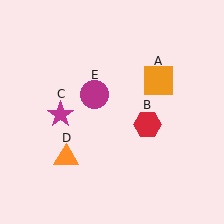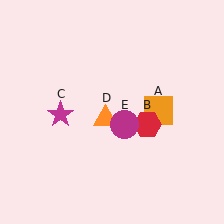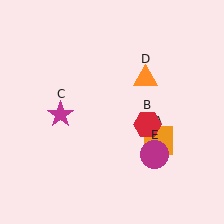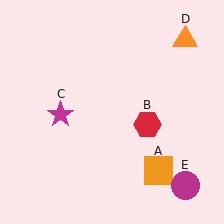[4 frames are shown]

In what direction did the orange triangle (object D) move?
The orange triangle (object D) moved up and to the right.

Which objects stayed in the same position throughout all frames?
Red hexagon (object B) and magenta star (object C) remained stationary.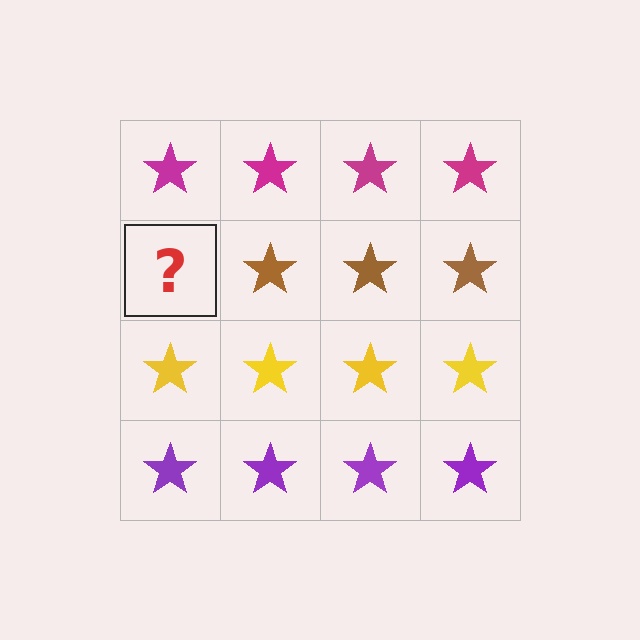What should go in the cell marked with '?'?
The missing cell should contain a brown star.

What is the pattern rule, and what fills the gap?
The rule is that each row has a consistent color. The gap should be filled with a brown star.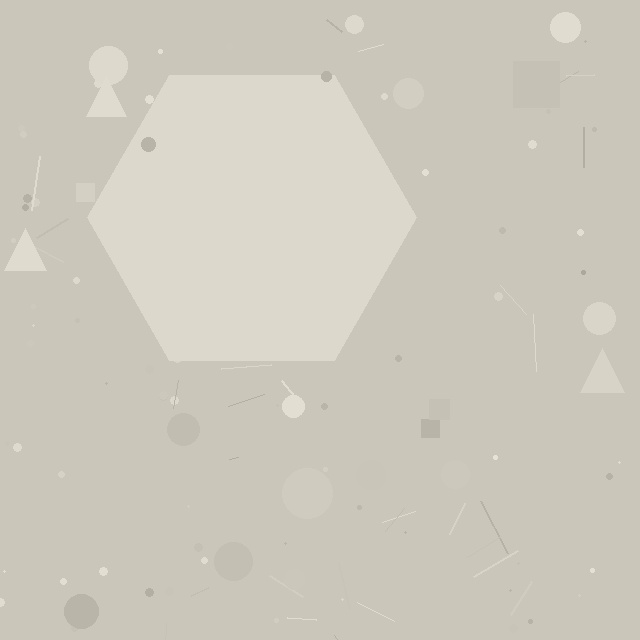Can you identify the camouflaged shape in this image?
The camouflaged shape is a hexagon.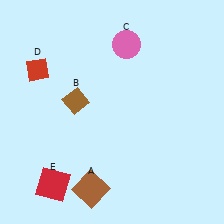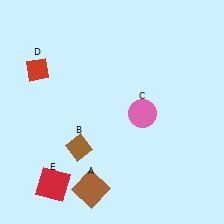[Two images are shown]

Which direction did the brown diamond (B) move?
The brown diamond (B) moved down.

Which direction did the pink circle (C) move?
The pink circle (C) moved down.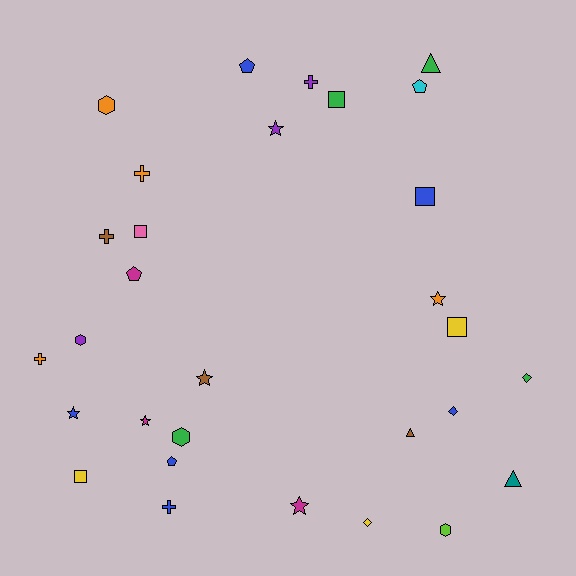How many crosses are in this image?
There are 5 crosses.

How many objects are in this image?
There are 30 objects.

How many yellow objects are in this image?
There are 3 yellow objects.